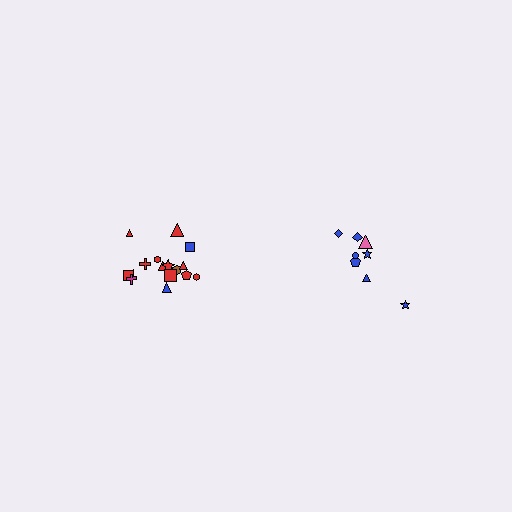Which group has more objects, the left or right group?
The left group.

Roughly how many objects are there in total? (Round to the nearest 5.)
Roughly 25 objects in total.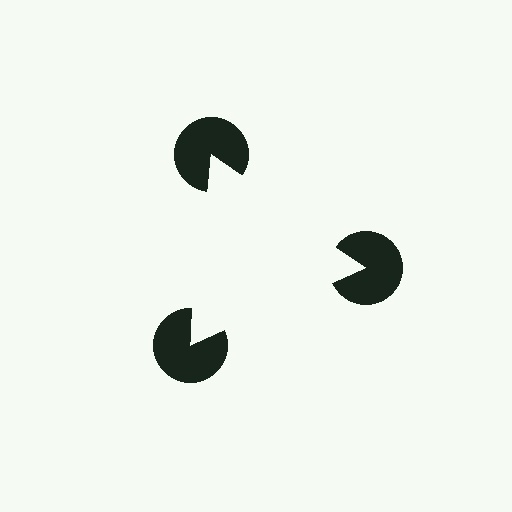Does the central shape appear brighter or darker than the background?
It typically appears slightly brighter than the background, even though no actual brightness change is drawn.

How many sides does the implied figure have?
3 sides.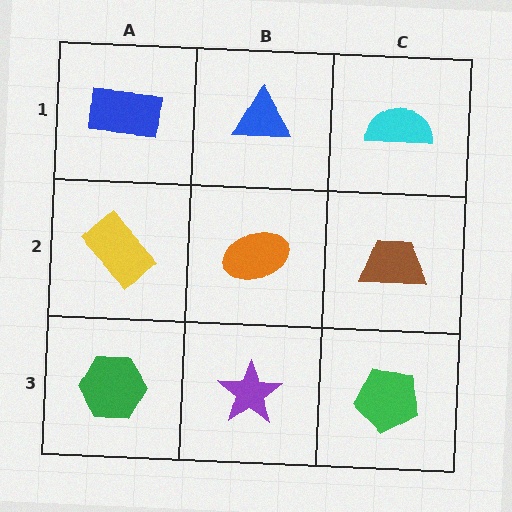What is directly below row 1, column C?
A brown trapezoid.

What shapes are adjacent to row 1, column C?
A brown trapezoid (row 2, column C), a blue triangle (row 1, column B).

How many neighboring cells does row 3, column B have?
3.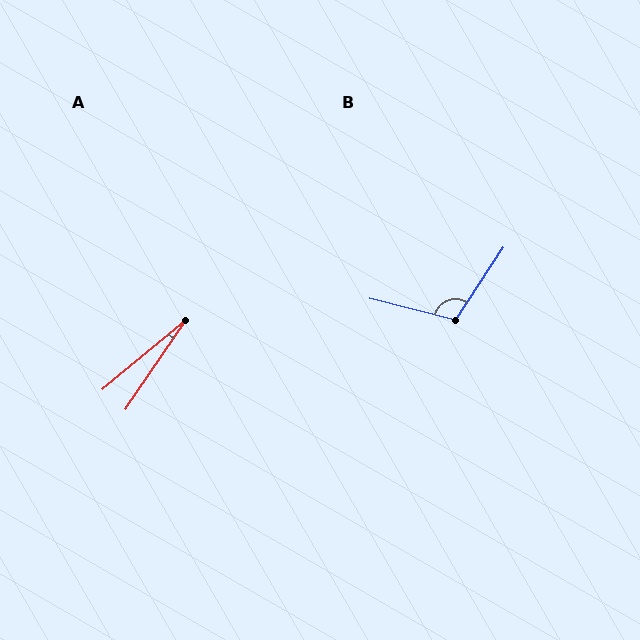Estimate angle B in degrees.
Approximately 109 degrees.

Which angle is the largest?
B, at approximately 109 degrees.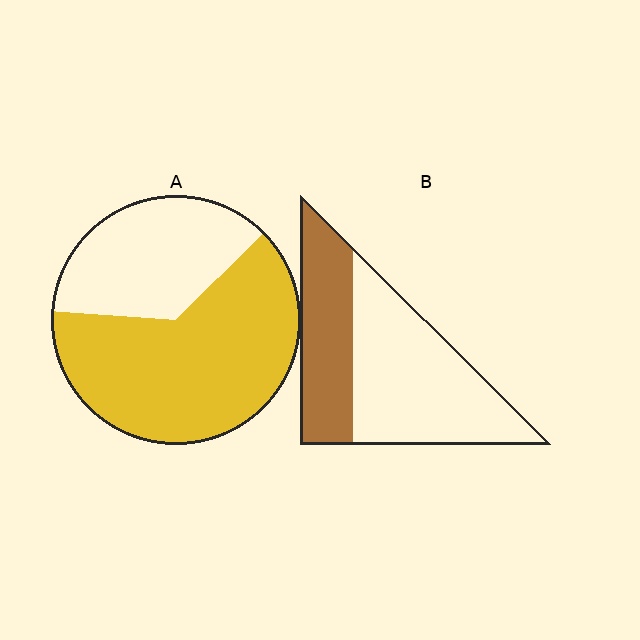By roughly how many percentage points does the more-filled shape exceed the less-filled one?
By roughly 25 percentage points (A over B).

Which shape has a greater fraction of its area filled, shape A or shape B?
Shape A.